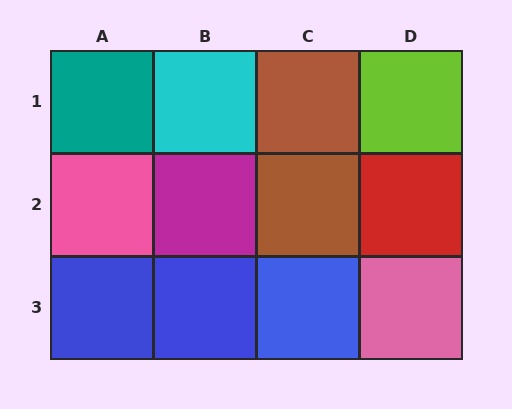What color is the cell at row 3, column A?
Blue.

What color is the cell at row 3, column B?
Blue.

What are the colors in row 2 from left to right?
Pink, magenta, brown, red.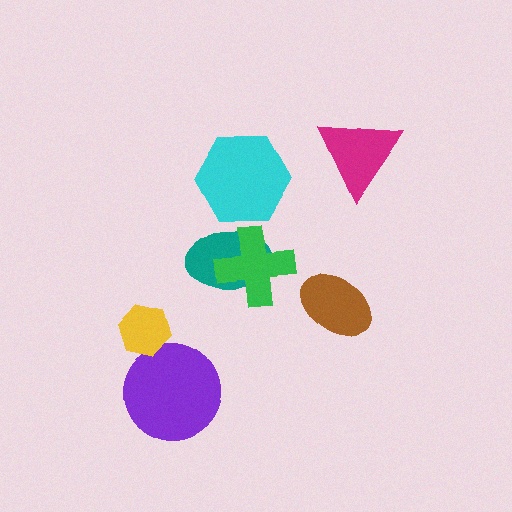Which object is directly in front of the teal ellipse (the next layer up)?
The green cross is directly in front of the teal ellipse.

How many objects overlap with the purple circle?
1 object overlaps with the purple circle.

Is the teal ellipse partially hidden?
Yes, it is partially covered by another shape.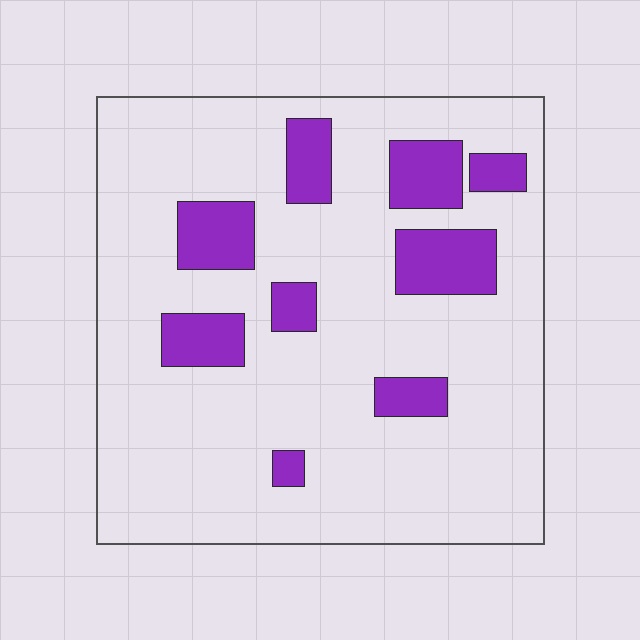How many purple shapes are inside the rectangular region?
9.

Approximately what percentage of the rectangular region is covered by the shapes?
Approximately 15%.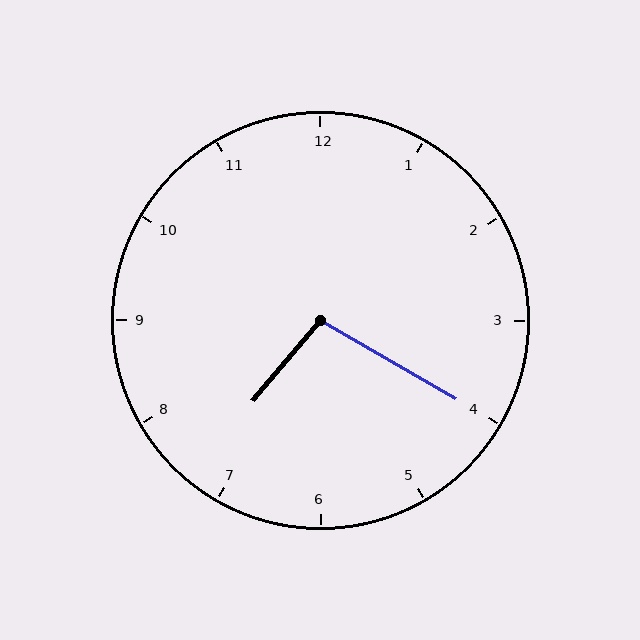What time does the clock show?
7:20.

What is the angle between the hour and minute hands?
Approximately 100 degrees.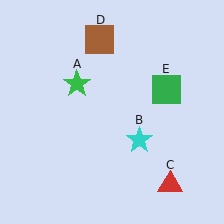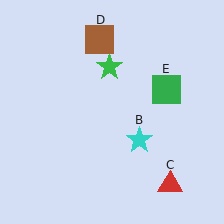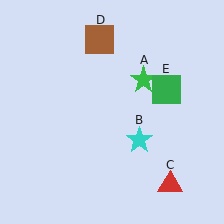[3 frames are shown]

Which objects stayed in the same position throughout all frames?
Cyan star (object B) and red triangle (object C) and brown square (object D) and green square (object E) remained stationary.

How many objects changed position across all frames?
1 object changed position: green star (object A).